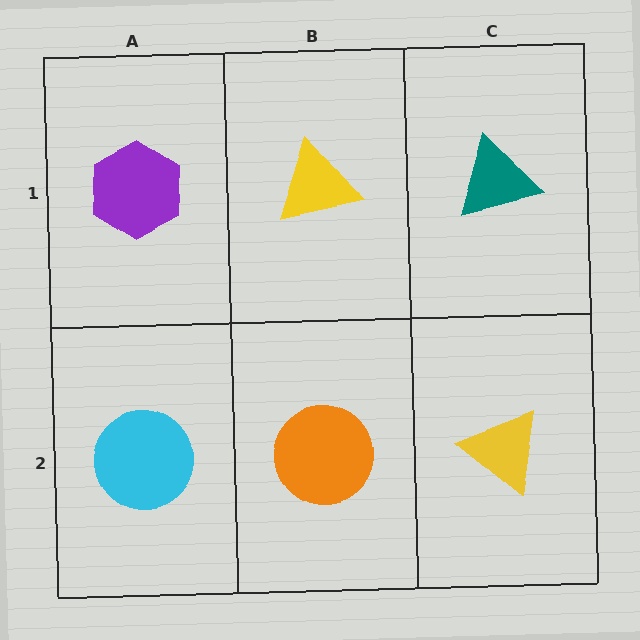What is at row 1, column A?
A purple hexagon.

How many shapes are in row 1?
3 shapes.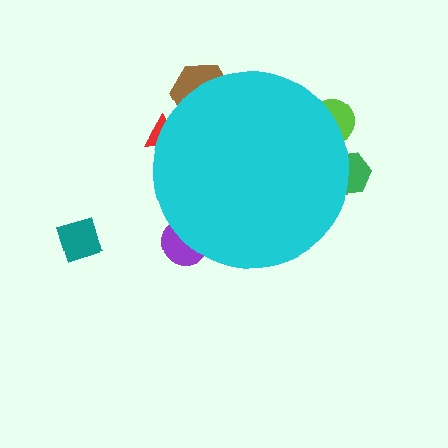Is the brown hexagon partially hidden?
Yes, the brown hexagon is partially hidden behind the cyan circle.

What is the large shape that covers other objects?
A cyan circle.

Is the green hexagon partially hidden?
Yes, the green hexagon is partially hidden behind the cyan circle.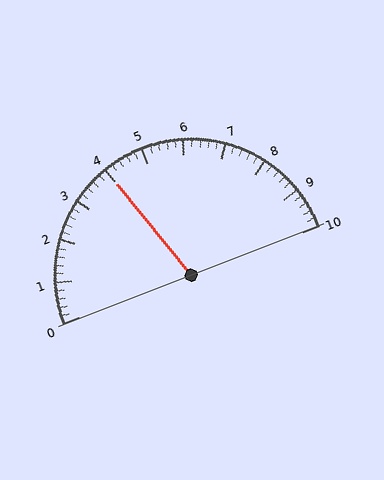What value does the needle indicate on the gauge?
The needle indicates approximately 4.0.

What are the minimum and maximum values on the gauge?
The gauge ranges from 0 to 10.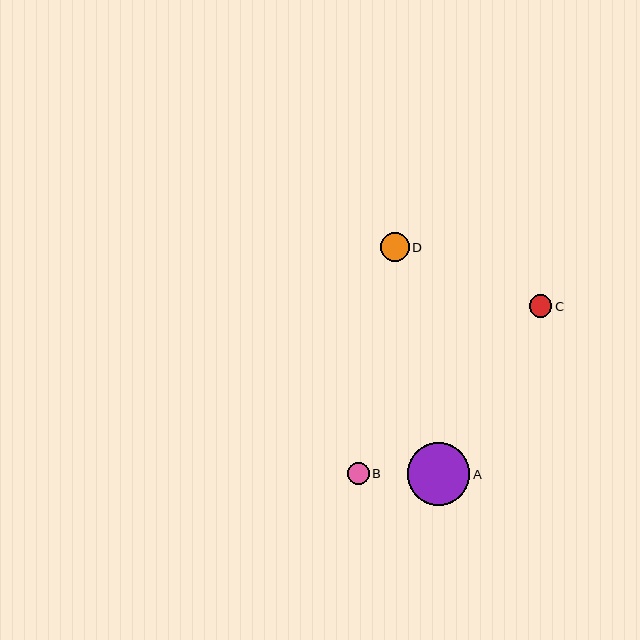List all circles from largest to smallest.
From largest to smallest: A, D, C, B.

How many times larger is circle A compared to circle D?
Circle A is approximately 2.1 times the size of circle D.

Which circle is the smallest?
Circle B is the smallest with a size of approximately 22 pixels.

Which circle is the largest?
Circle A is the largest with a size of approximately 63 pixels.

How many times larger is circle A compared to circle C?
Circle A is approximately 2.8 times the size of circle C.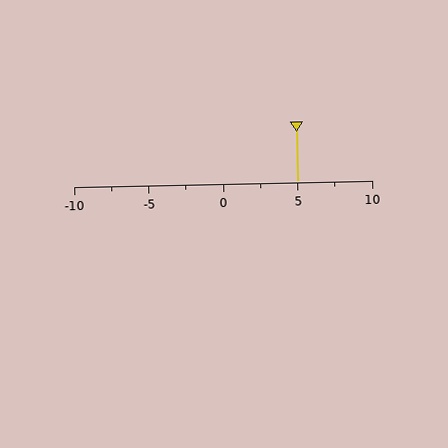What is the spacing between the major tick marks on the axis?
The major ticks are spaced 5 apart.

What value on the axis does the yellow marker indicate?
The marker indicates approximately 5.